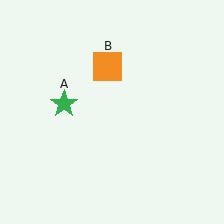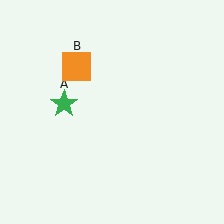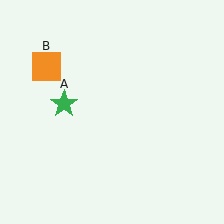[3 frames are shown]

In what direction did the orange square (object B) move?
The orange square (object B) moved left.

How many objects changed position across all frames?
1 object changed position: orange square (object B).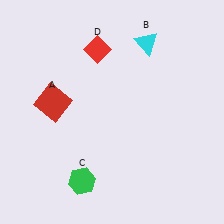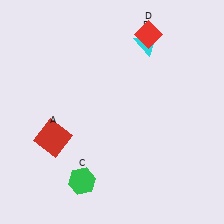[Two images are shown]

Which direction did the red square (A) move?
The red square (A) moved down.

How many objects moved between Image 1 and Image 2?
2 objects moved between the two images.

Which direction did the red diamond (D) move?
The red diamond (D) moved right.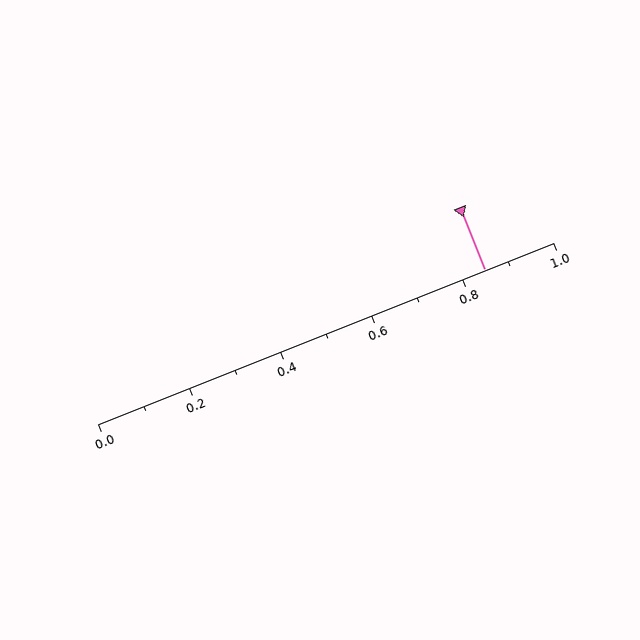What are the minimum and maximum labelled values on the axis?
The axis runs from 0.0 to 1.0.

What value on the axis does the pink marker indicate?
The marker indicates approximately 0.85.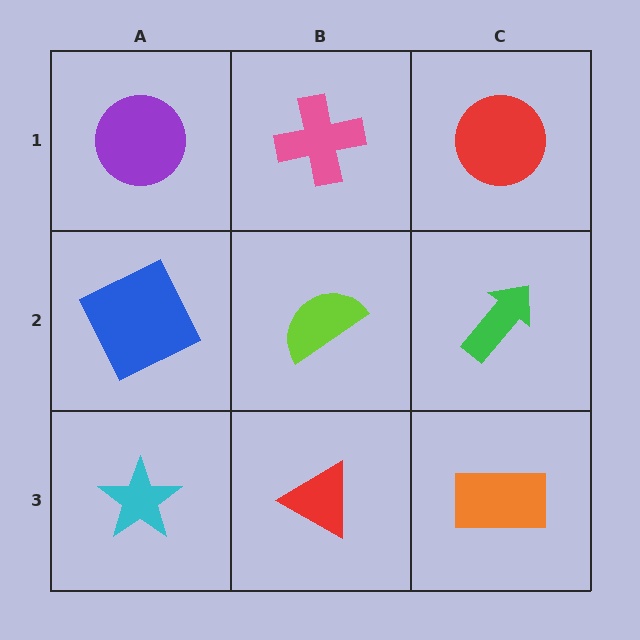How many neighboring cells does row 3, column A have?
2.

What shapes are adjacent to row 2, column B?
A pink cross (row 1, column B), a red triangle (row 3, column B), a blue square (row 2, column A), a green arrow (row 2, column C).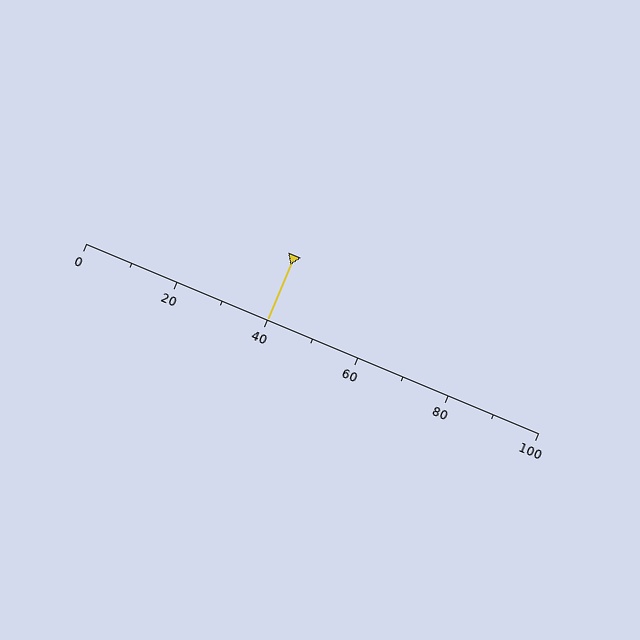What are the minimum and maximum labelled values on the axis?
The axis runs from 0 to 100.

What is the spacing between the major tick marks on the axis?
The major ticks are spaced 20 apart.